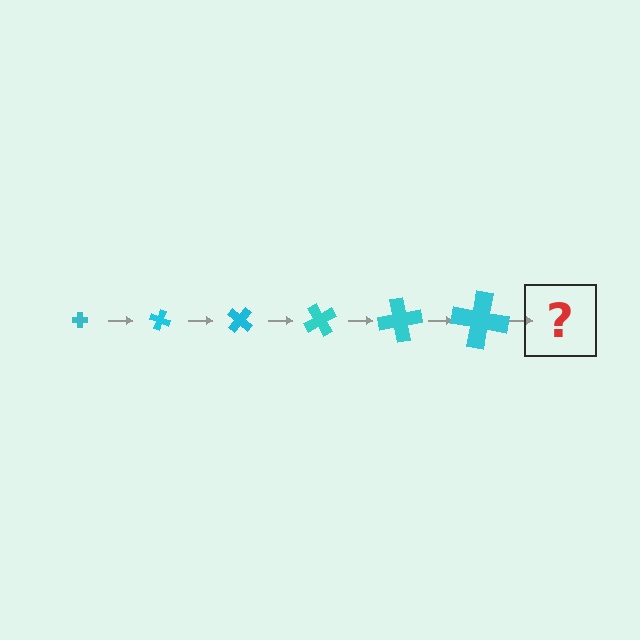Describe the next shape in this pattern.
It should be a cross, larger than the previous one and rotated 120 degrees from the start.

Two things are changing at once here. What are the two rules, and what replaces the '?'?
The two rules are that the cross grows larger each step and it rotates 20 degrees each step. The '?' should be a cross, larger than the previous one and rotated 120 degrees from the start.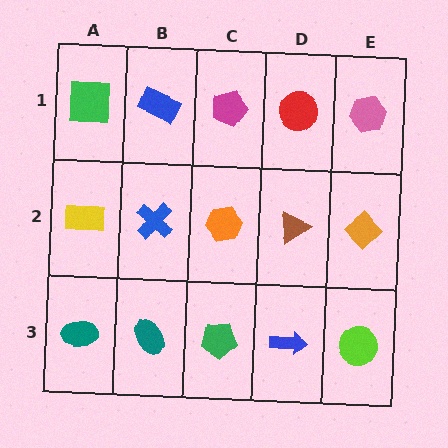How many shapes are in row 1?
5 shapes.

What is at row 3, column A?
A teal ellipse.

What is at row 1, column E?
A pink hexagon.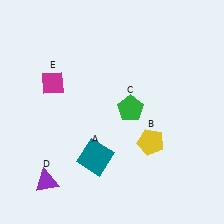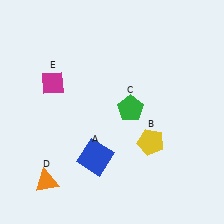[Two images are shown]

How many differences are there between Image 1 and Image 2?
There are 2 differences between the two images.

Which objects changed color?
A changed from teal to blue. D changed from purple to orange.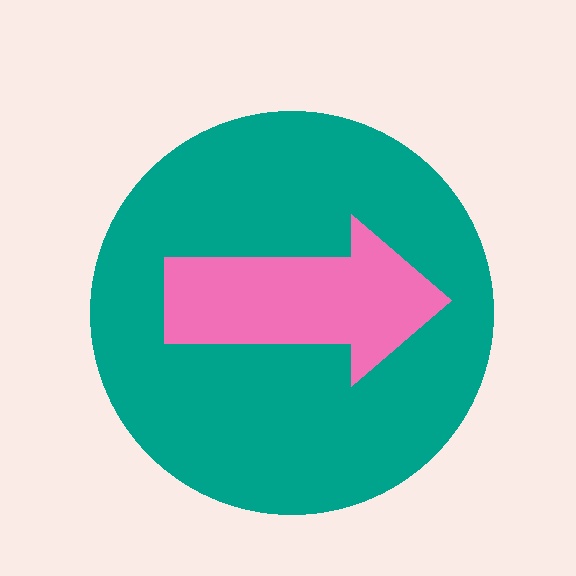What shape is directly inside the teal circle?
The pink arrow.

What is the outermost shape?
The teal circle.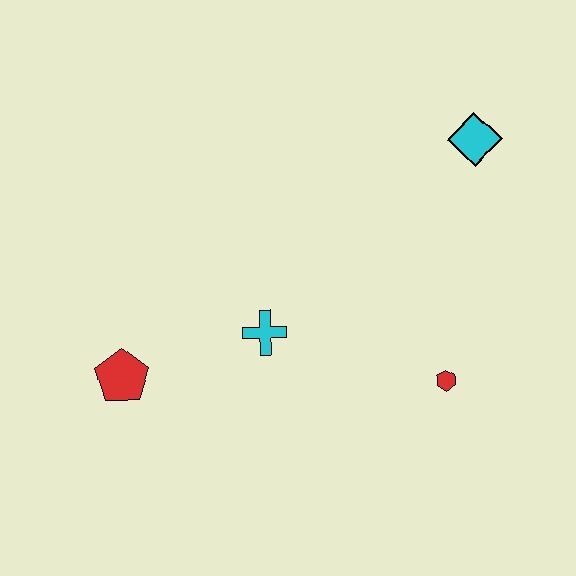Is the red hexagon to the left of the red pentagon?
No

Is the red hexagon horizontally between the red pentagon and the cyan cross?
No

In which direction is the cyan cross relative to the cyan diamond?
The cyan cross is to the left of the cyan diamond.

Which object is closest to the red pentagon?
The cyan cross is closest to the red pentagon.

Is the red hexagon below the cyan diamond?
Yes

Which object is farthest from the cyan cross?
The cyan diamond is farthest from the cyan cross.